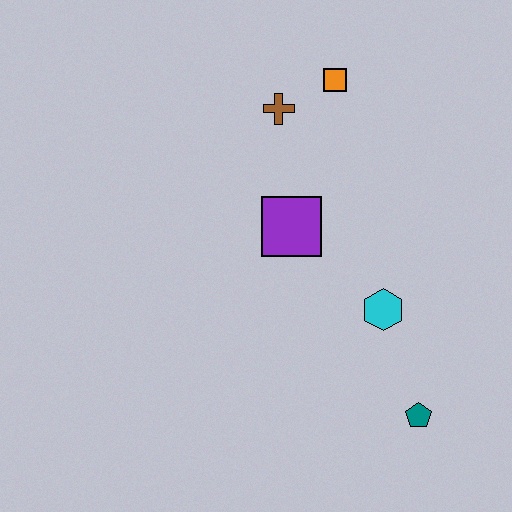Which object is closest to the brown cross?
The orange square is closest to the brown cross.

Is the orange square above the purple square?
Yes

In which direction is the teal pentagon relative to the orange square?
The teal pentagon is below the orange square.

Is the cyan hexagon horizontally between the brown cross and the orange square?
No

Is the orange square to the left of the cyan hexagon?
Yes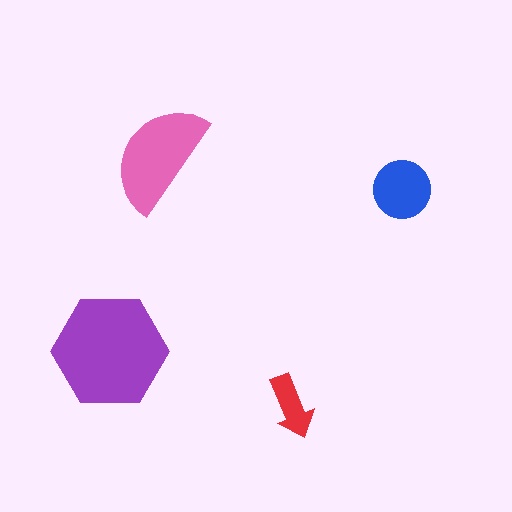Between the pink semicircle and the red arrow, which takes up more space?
The pink semicircle.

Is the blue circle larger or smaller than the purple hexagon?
Smaller.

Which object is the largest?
The purple hexagon.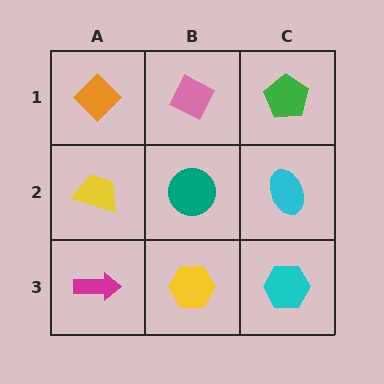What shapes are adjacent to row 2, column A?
An orange diamond (row 1, column A), a magenta arrow (row 3, column A), a teal circle (row 2, column B).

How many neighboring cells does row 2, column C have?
3.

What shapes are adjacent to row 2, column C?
A green pentagon (row 1, column C), a cyan hexagon (row 3, column C), a teal circle (row 2, column B).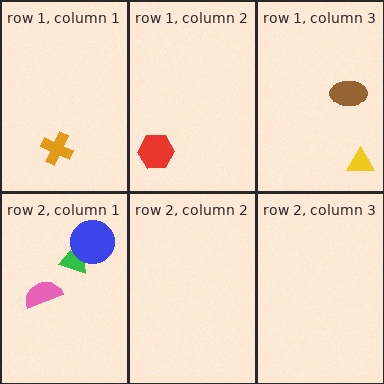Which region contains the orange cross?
The row 1, column 1 region.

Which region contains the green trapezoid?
The row 2, column 1 region.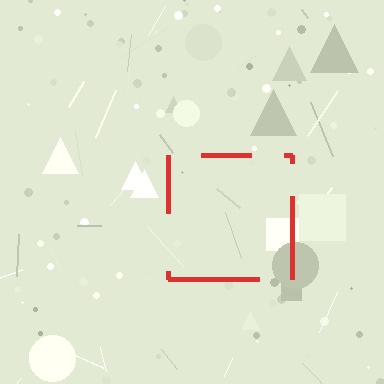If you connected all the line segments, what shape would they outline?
They would outline a square.